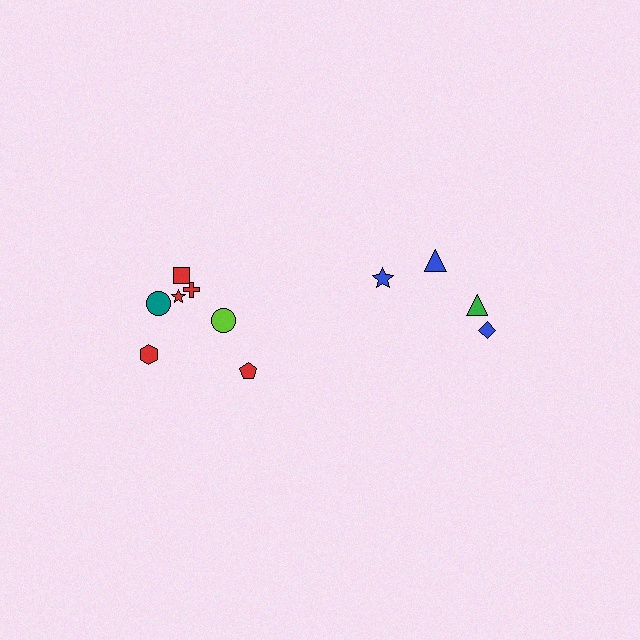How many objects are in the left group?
There are 7 objects.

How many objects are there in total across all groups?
There are 11 objects.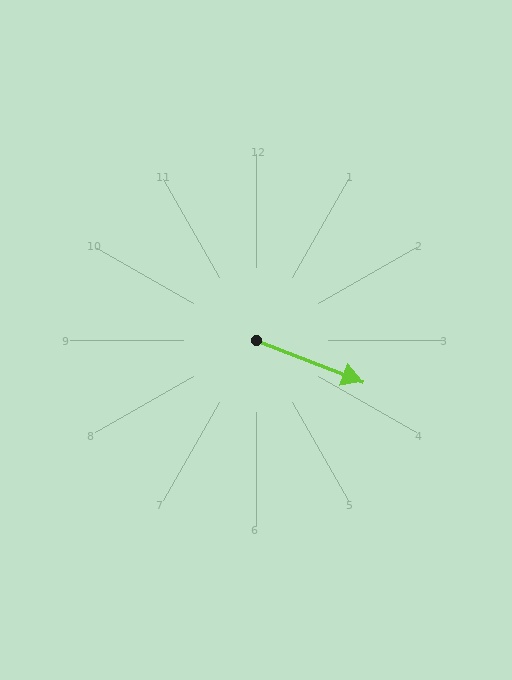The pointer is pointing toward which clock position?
Roughly 4 o'clock.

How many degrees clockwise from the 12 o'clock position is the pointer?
Approximately 111 degrees.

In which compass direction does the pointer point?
East.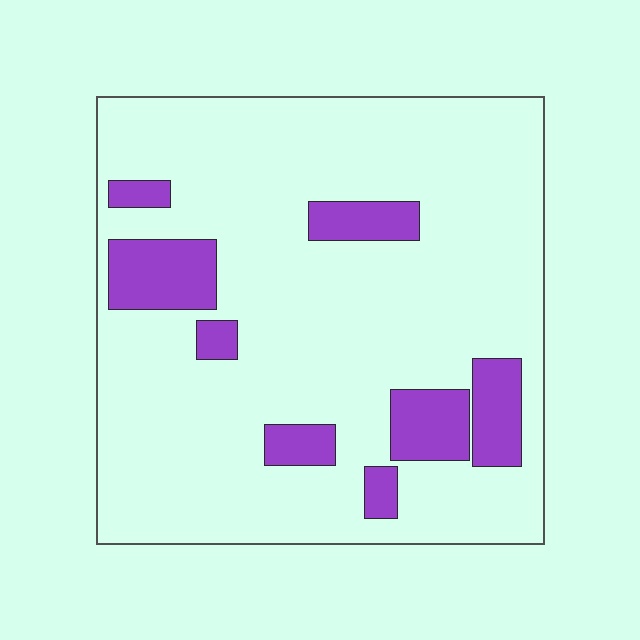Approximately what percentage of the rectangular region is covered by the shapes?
Approximately 15%.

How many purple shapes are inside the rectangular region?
8.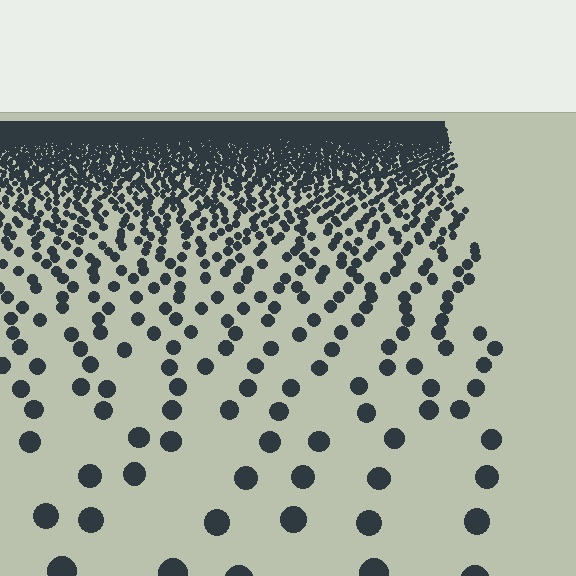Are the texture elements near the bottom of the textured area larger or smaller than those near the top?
Larger. Near the bottom, elements are closer to the viewer and appear at a bigger on-screen size.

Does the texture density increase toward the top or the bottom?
Density increases toward the top.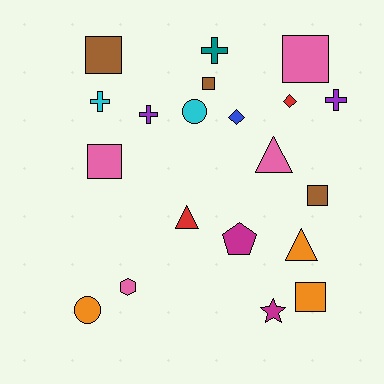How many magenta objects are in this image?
There are 2 magenta objects.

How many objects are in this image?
There are 20 objects.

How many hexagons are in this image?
There is 1 hexagon.